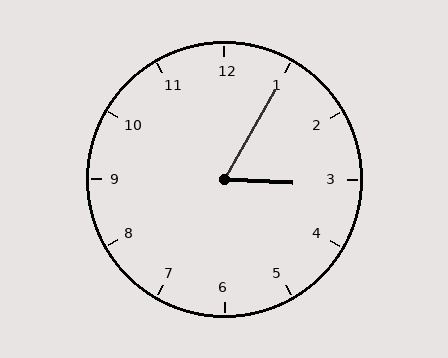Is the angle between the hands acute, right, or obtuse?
It is acute.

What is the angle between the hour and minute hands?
Approximately 62 degrees.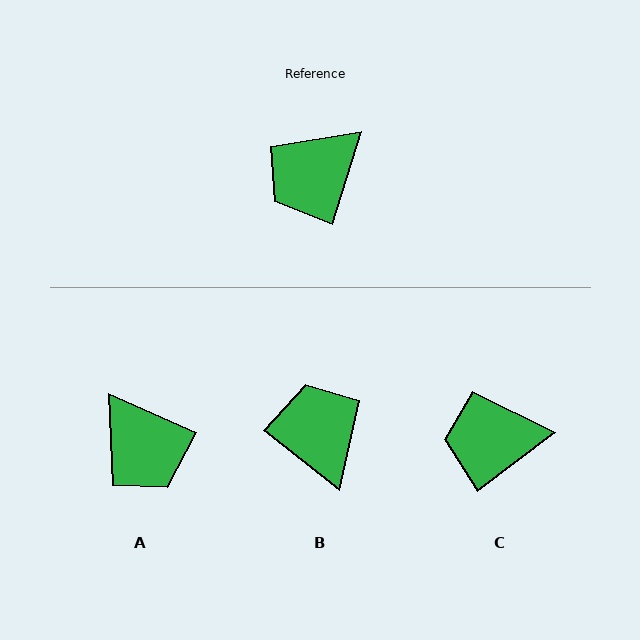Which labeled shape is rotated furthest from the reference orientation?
B, about 111 degrees away.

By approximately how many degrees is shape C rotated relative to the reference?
Approximately 35 degrees clockwise.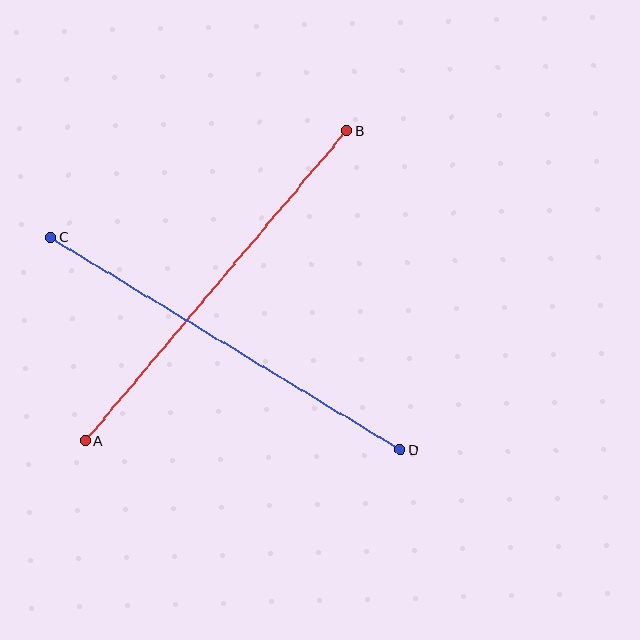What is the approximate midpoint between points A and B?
The midpoint is at approximately (216, 286) pixels.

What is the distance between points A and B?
The distance is approximately 406 pixels.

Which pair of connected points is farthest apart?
Points C and D are farthest apart.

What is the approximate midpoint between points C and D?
The midpoint is at approximately (225, 343) pixels.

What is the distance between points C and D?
The distance is approximately 409 pixels.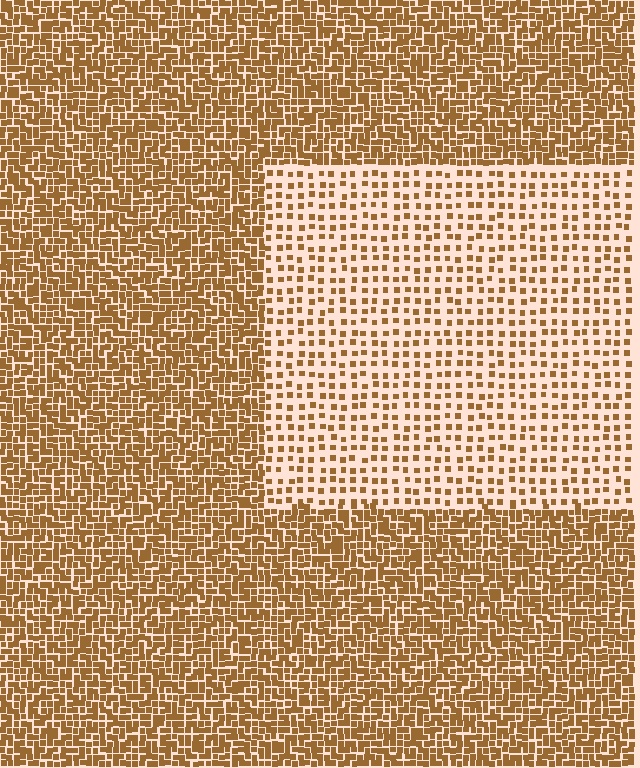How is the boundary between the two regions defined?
The boundary is defined by a change in element density (approximately 2.6x ratio). All elements are the same color, size, and shape.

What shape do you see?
I see a rectangle.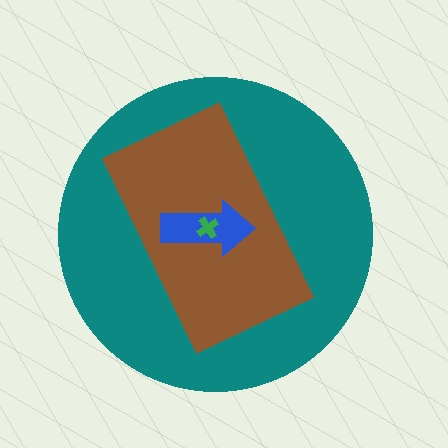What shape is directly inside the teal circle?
The brown rectangle.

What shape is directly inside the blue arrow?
The green cross.